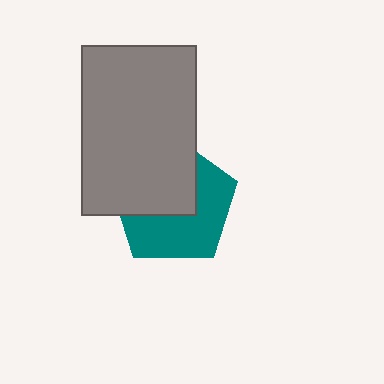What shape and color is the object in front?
The object in front is a gray rectangle.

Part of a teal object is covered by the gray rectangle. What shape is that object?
It is a pentagon.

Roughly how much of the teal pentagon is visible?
About half of it is visible (roughly 52%).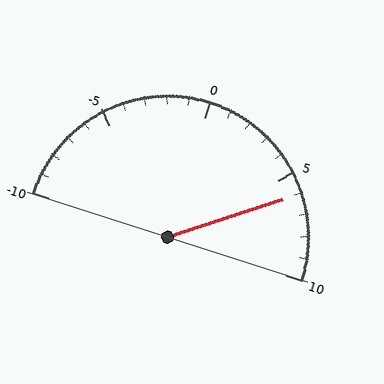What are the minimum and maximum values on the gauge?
The gauge ranges from -10 to 10.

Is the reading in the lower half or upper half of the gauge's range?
The reading is in the upper half of the range (-10 to 10).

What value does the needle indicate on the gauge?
The needle indicates approximately 6.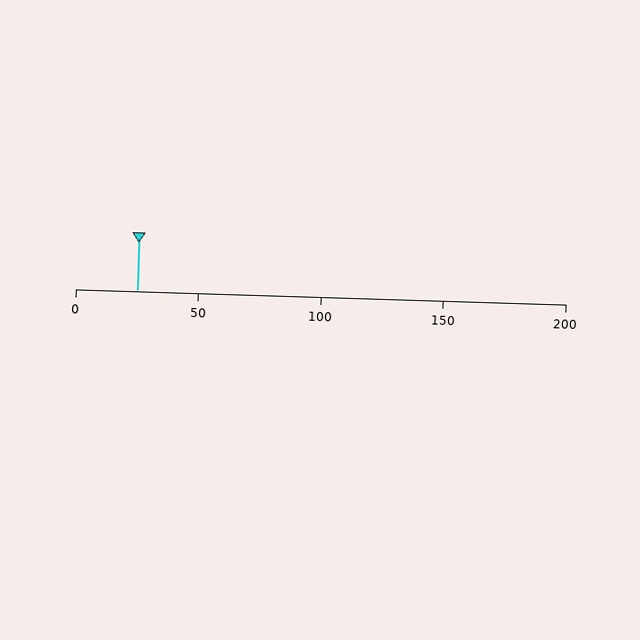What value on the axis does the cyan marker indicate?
The marker indicates approximately 25.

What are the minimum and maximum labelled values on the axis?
The axis runs from 0 to 200.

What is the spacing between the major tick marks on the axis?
The major ticks are spaced 50 apart.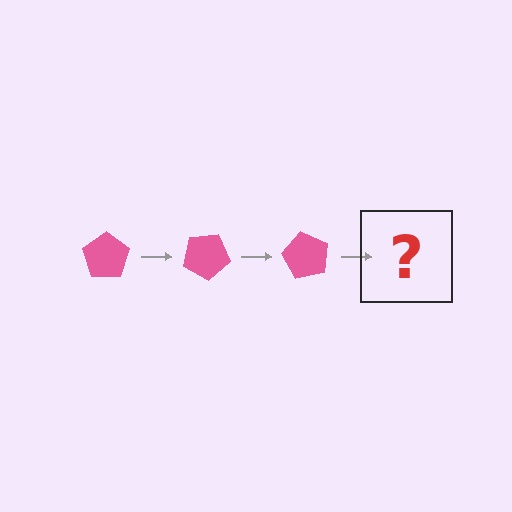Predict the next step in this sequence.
The next step is a pink pentagon rotated 90 degrees.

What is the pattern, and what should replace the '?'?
The pattern is that the pentagon rotates 30 degrees each step. The '?' should be a pink pentagon rotated 90 degrees.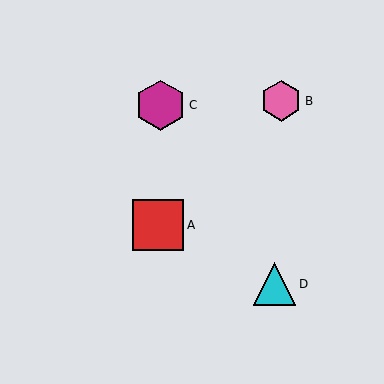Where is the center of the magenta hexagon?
The center of the magenta hexagon is at (161, 105).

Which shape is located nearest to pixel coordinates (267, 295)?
The cyan triangle (labeled D) at (275, 284) is nearest to that location.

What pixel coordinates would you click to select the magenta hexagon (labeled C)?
Click at (161, 105) to select the magenta hexagon C.